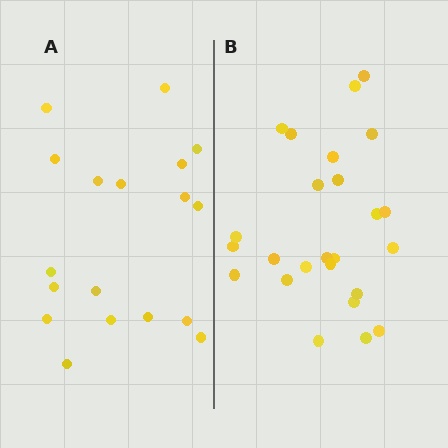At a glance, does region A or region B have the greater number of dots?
Region B (the right region) has more dots.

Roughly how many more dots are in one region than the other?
Region B has roughly 8 or so more dots than region A.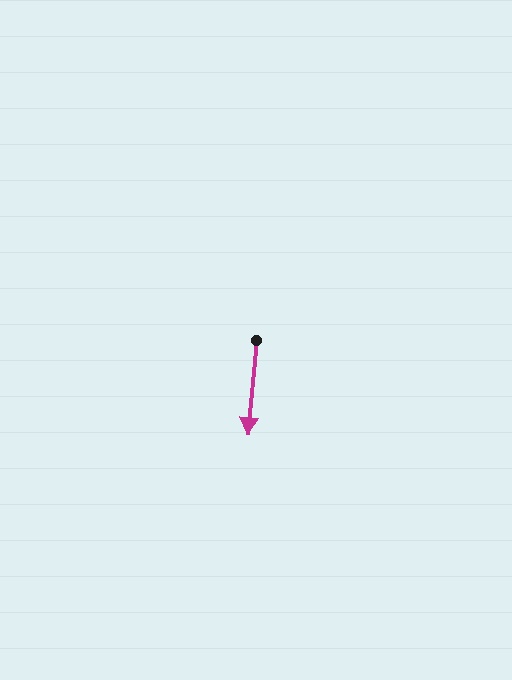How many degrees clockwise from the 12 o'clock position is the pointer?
Approximately 185 degrees.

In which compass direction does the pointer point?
South.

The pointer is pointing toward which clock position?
Roughly 6 o'clock.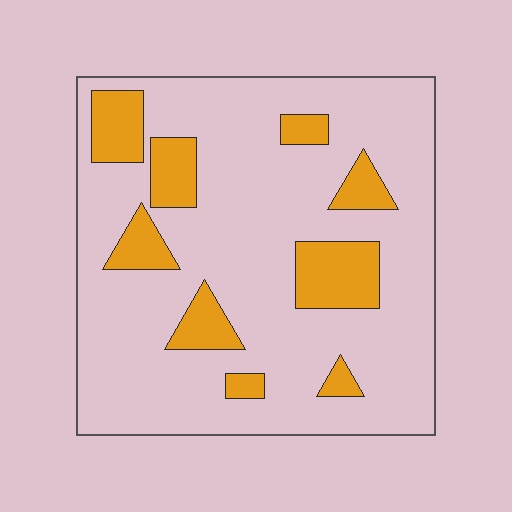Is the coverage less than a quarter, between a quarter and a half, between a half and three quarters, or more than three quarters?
Less than a quarter.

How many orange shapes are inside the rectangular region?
9.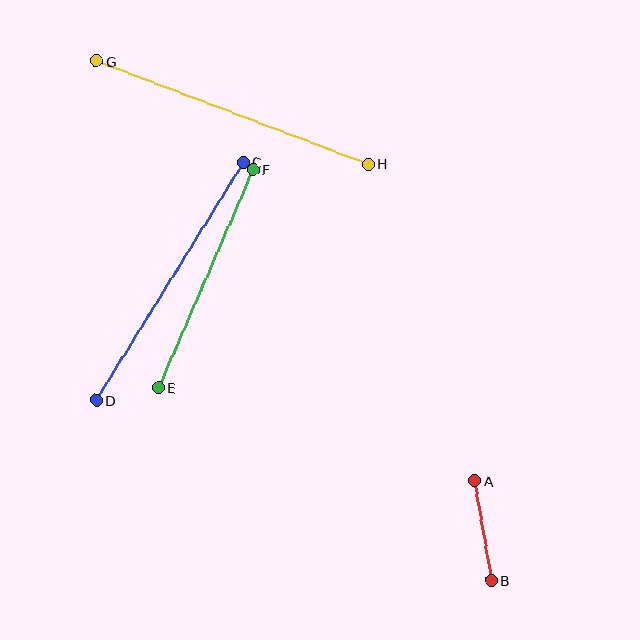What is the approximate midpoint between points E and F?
The midpoint is at approximately (206, 278) pixels.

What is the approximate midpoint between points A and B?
The midpoint is at approximately (483, 531) pixels.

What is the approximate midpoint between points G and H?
The midpoint is at approximately (232, 113) pixels.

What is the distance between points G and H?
The distance is approximately 291 pixels.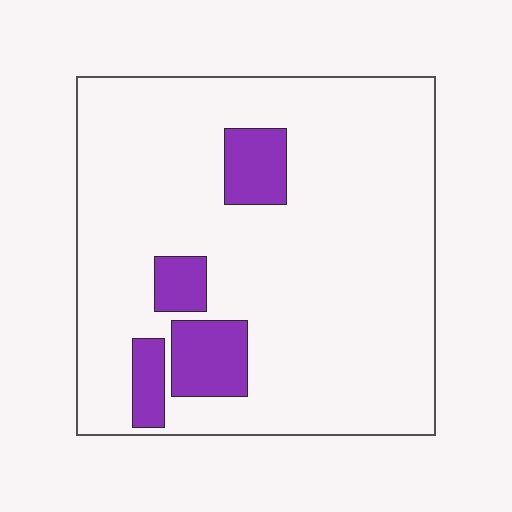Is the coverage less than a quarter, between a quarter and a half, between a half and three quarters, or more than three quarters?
Less than a quarter.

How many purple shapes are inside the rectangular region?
4.